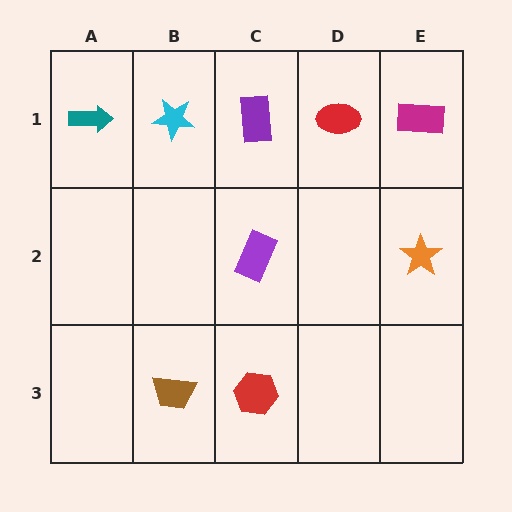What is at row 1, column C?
A purple rectangle.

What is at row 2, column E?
An orange star.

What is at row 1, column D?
A red ellipse.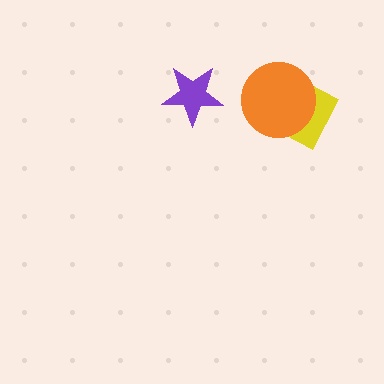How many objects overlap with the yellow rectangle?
1 object overlaps with the yellow rectangle.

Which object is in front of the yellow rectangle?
The orange circle is in front of the yellow rectangle.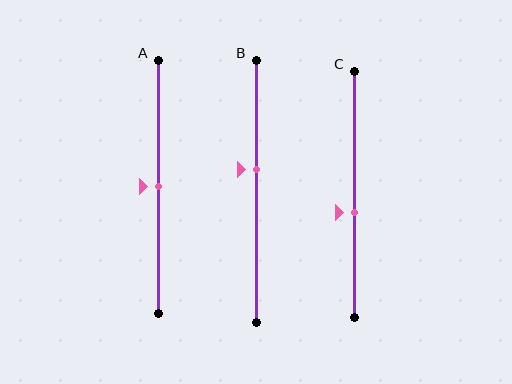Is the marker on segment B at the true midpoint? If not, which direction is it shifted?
No, the marker on segment B is shifted upward by about 8% of the segment length.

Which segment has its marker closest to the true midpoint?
Segment A has its marker closest to the true midpoint.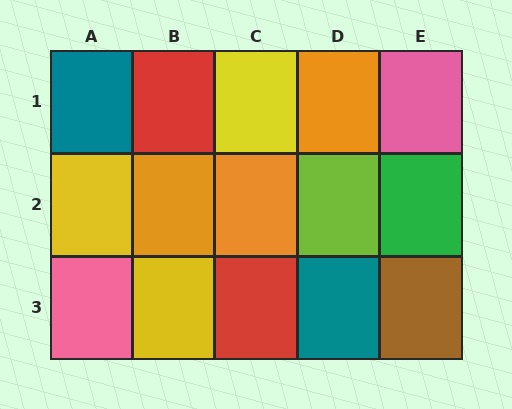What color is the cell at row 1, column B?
Red.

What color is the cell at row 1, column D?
Orange.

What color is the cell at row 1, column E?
Pink.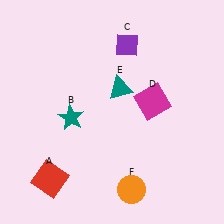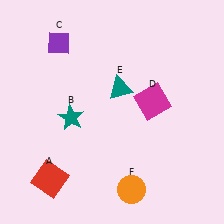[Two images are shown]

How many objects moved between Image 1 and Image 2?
1 object moved between the two images.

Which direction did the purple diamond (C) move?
The purple diamond (C) moved left.